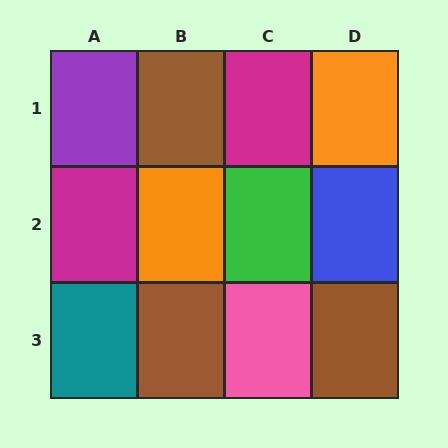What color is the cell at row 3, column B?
Brown.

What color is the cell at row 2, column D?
Blue.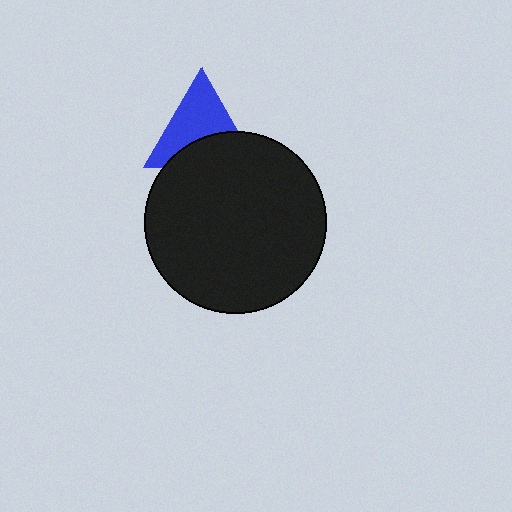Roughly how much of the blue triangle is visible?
About half of it is visible (roughly 60%).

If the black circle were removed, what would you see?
You would see the complete blue triangle.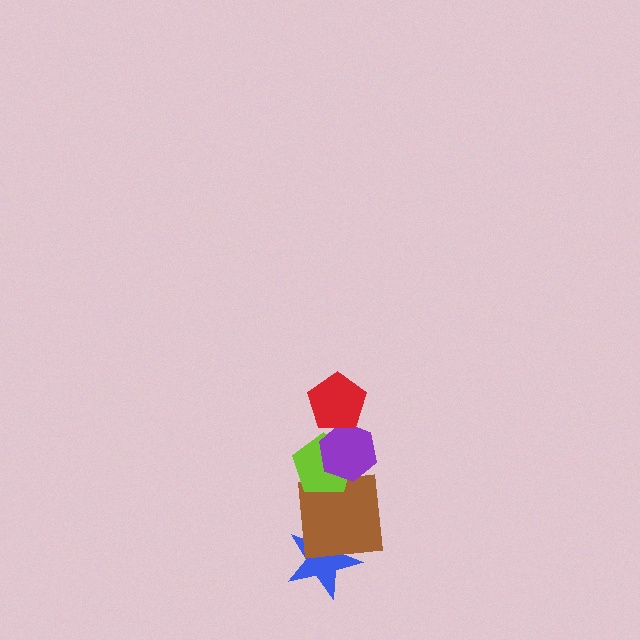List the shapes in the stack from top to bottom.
From top to bottom: the red pentagon, the purple hexagon, the lime pentagon, the brown square, the blue star.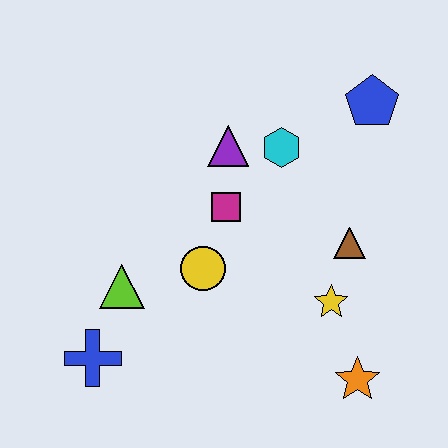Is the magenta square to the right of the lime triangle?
Yes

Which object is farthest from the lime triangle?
The blue pentagon is farthest from the lime triangle.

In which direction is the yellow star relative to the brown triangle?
The yellow star is below the brown triangle.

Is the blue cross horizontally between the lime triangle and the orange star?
No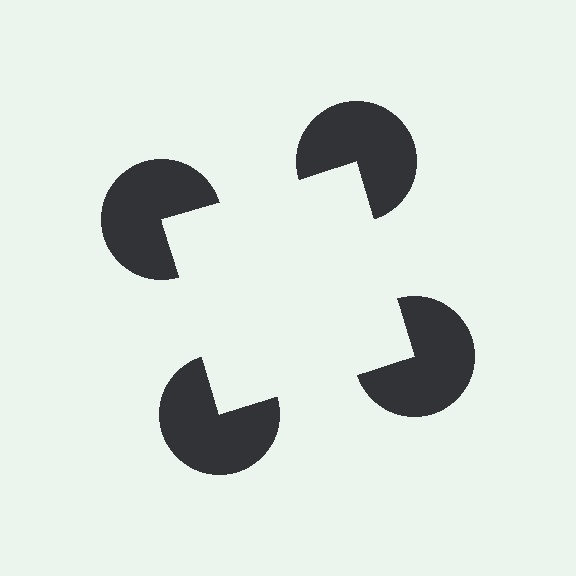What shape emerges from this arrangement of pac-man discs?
An illusory square — its edges are inferred from the aligned wedge cuts in the pac-man discs, not physically drawn.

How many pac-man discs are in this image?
There are 4 — one at each vertex of the illusory square.